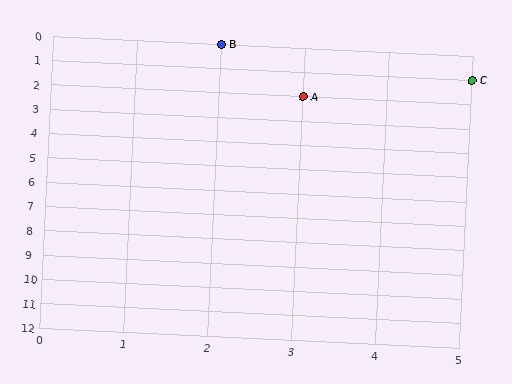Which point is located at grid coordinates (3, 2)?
Point A is at (3, 2).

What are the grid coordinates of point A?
Point A is at grid coordinates (3, 2).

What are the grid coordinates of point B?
Point B is at grid coordinates (2, 0).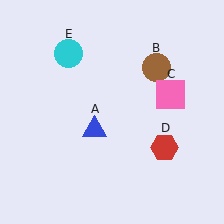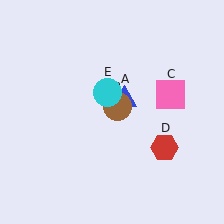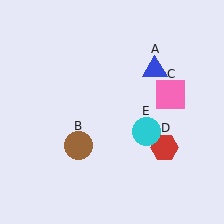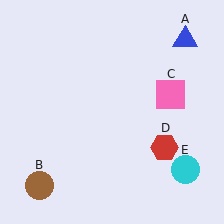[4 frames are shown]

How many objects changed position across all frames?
3 objects changed position: blue triangle (object A), brown circle (object B), cyan circle (object E).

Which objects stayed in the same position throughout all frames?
Pink square (object C) and red hexagon (object D) remained stationary.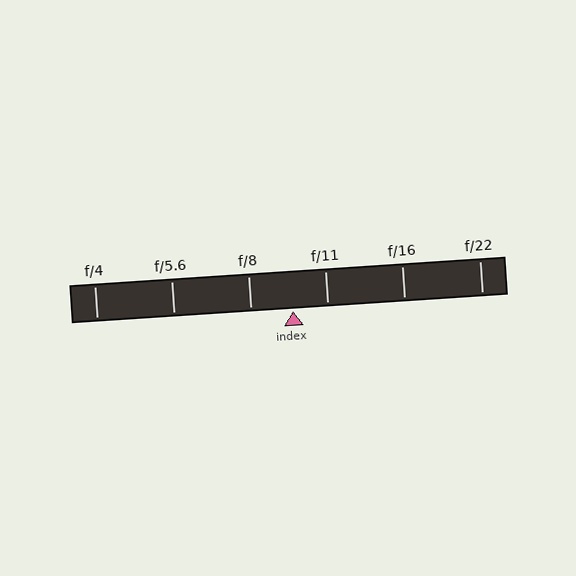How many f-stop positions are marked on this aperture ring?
There are 6 f-stop positions marked.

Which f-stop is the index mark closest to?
The index mark is closest to f/11.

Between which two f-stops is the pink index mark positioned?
The index mark is between f/8 and f/11.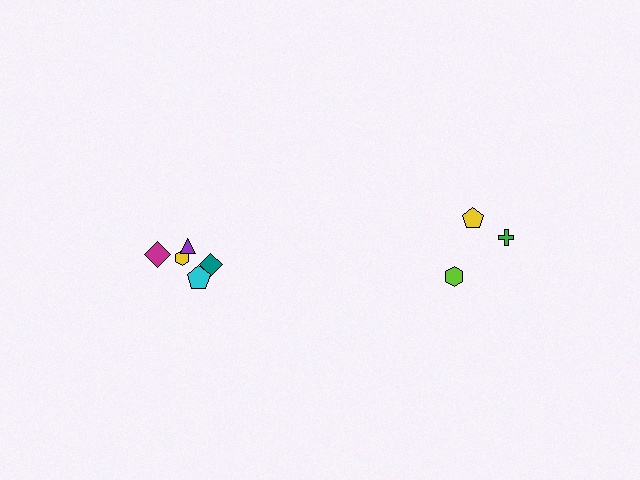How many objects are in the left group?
There are 5 objects.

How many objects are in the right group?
There are 3 objects.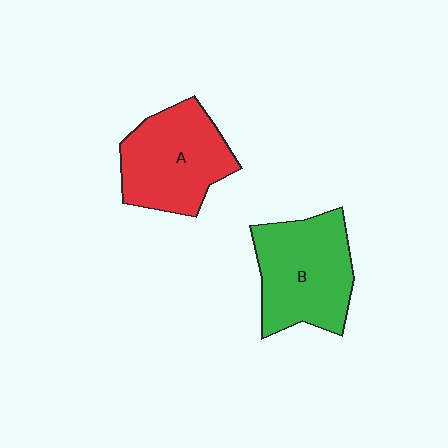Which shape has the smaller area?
Shape A (red).